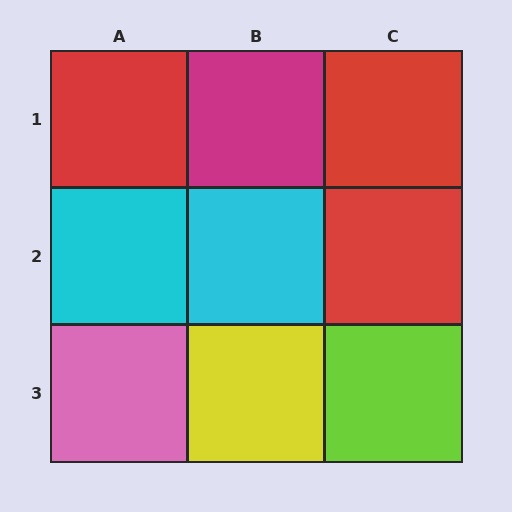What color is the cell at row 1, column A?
Red.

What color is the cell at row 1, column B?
Magenta.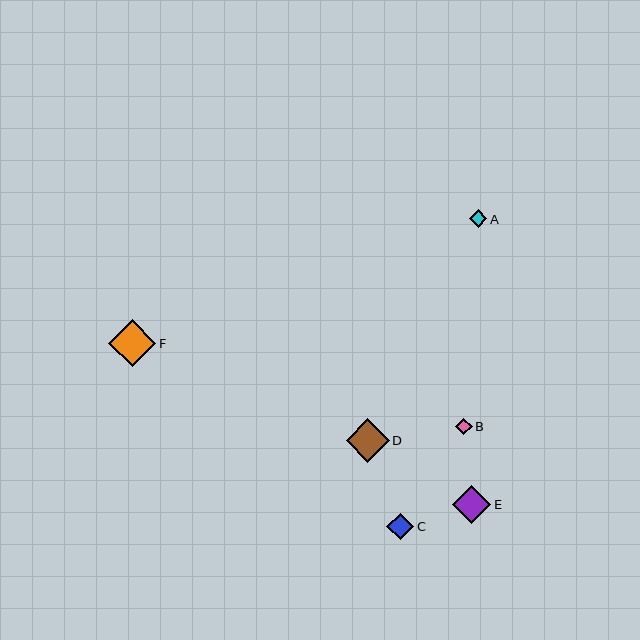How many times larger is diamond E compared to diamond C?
Diamond E is approximately 1.4 times the size of diamond C.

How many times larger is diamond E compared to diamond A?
Diamond E is approximately 2.2 times the size of diamond A.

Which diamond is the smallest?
Diamond B is the smallest with a size of approximately 16 pixels.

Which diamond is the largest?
Diamond F is the largest with a size of approximately 47 pixels.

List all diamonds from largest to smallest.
From largest to smallest: F, D, E, C, A, B.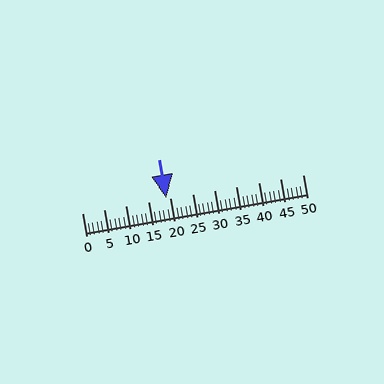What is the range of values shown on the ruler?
The ruler shows values from 0 to 50.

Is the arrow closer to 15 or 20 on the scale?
The arrow is closer to 20.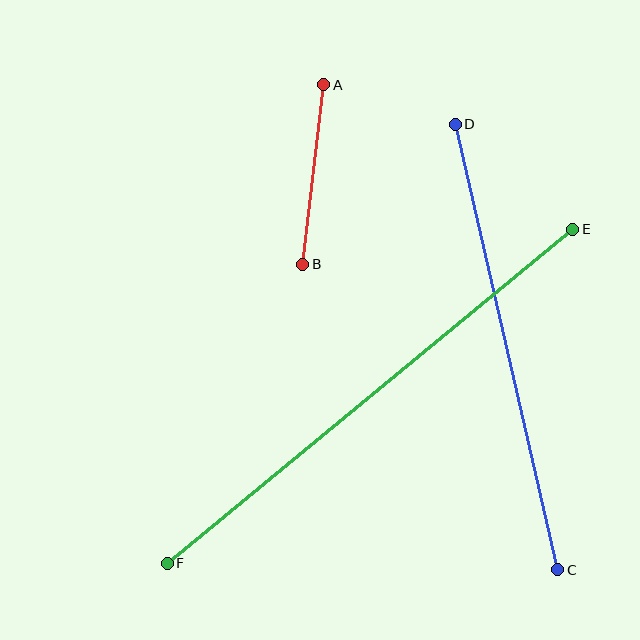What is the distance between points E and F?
The distance is approximately 525 pixels.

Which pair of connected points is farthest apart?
Points E and F are farthest apart.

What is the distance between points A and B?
The distance is approximately 181 pixels.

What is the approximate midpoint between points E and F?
The midpoint is at approximately (370, 396) pixels.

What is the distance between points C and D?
The distance is approximately 457 pixels.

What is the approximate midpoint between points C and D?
The midpoint is at approximately (506, 347) pixels.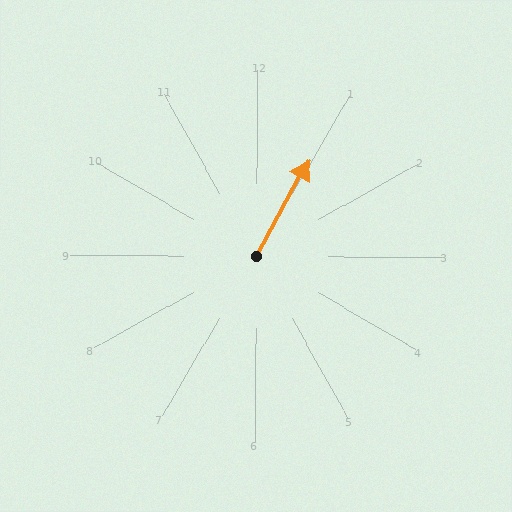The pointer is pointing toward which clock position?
Roughly 1 o'clock.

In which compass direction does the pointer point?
Northeast.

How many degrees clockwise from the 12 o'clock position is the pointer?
Approximately 29 degrees.